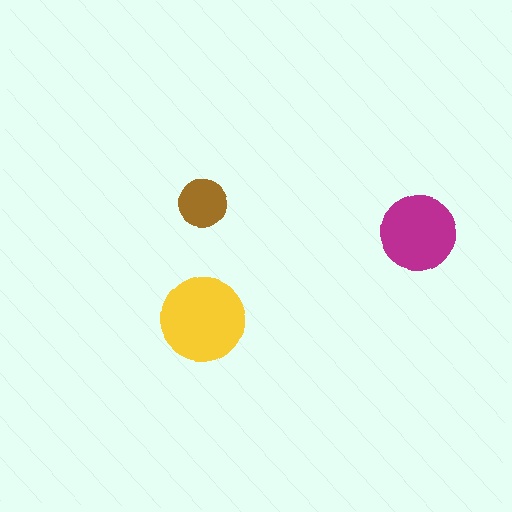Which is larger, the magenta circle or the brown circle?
The magenta one.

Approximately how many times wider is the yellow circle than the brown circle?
About 2 times wider.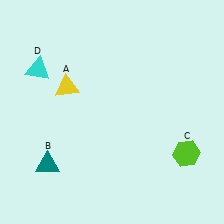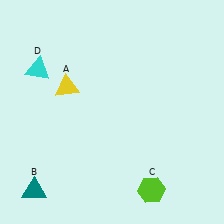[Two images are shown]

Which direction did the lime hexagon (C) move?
The lime hexagon (C) moved down.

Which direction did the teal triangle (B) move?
The teal triangle (B) moved down.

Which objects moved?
The objects that moved are: the teal triangle (B), the lime hexagon (C).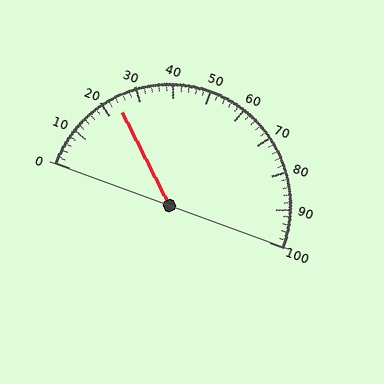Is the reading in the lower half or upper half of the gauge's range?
The reading is in the lower half of the range (0 to 100).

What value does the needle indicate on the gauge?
The needle indicates approximately 24.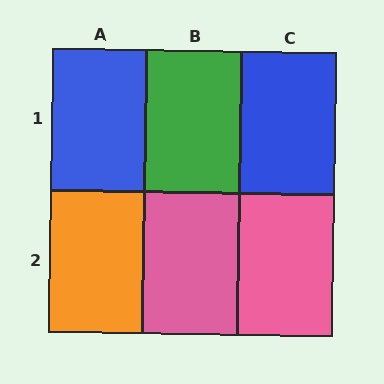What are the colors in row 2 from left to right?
Orange, pink, pink.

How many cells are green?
1 cell is green.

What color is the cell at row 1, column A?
Blue.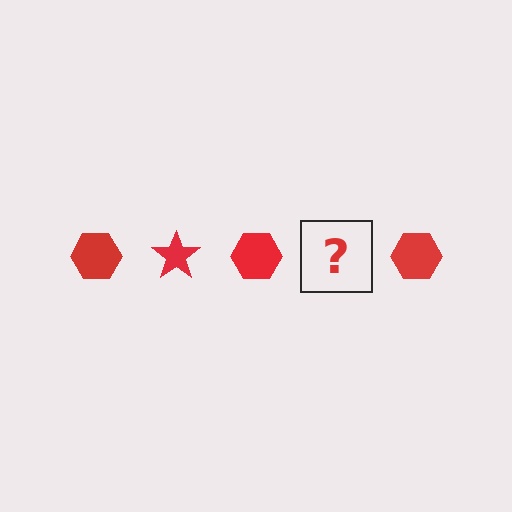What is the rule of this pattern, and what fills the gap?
The rule is that the pattern cycles through hexagon, star shapes in red. The gap should be filled with a red star.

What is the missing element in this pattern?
The missing element is a red star.